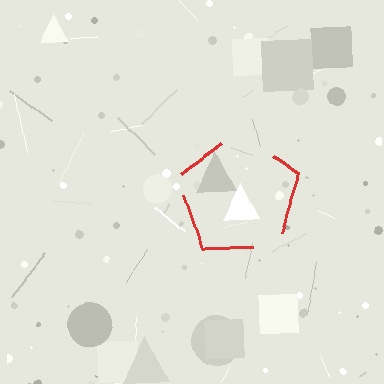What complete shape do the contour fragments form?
The contour fragments form a pentagon.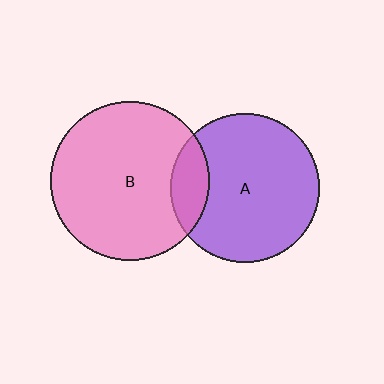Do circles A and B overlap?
Yes.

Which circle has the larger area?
Circle B (pink).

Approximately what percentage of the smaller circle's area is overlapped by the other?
Approximately 15%.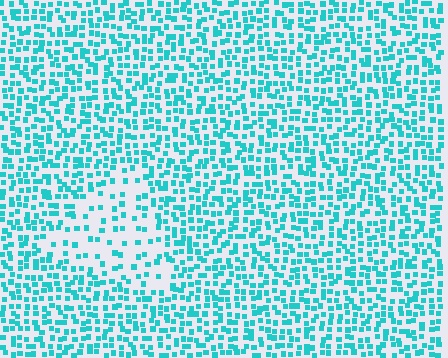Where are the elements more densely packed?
The elements are more densely packed outside the triangle boundary.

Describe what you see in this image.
The image contains small cyan elements arranged at two different densities. A triangle-shaped region is visible where the elements are less densely packed than the surrounding area.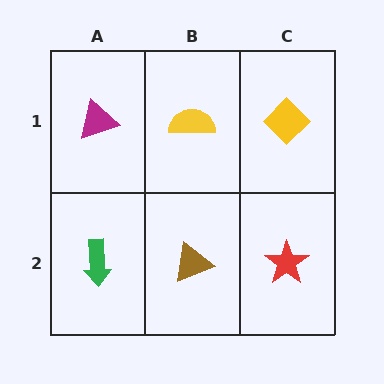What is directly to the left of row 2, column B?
A green arrow.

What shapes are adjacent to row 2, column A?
A magenta triangle (row 1, column A), a brown triangle (row 2, column B).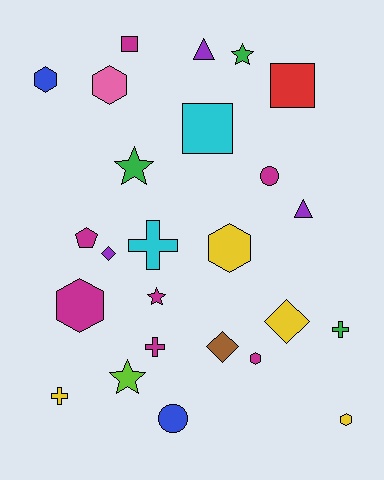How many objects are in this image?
There are 25 objects.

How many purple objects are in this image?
There are 3 purple objects.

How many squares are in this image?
There are 3 squares.